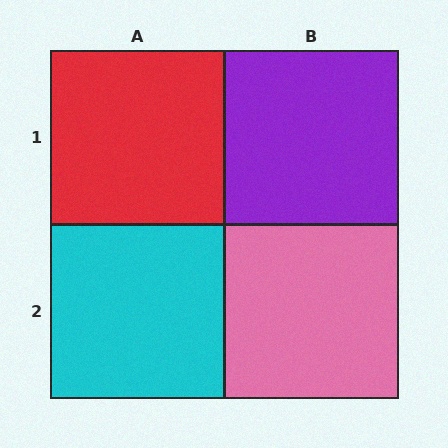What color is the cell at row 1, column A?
Red.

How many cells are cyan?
1 cell is cyan.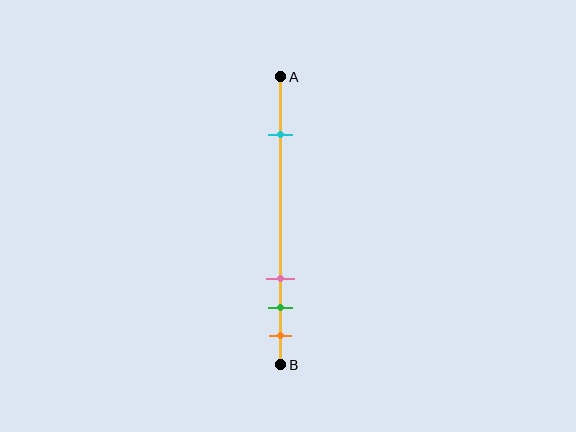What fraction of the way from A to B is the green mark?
The green mark is approximately 80% (0.8) of the way from A to B.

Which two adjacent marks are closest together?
The green and orange marks are the closest adjacent pair.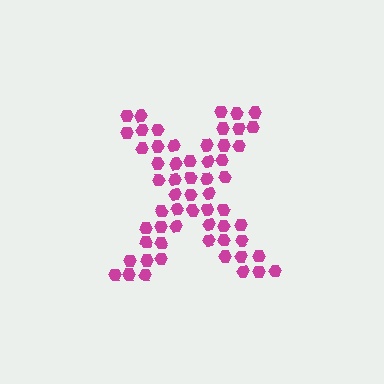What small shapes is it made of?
It is made of small hexagons.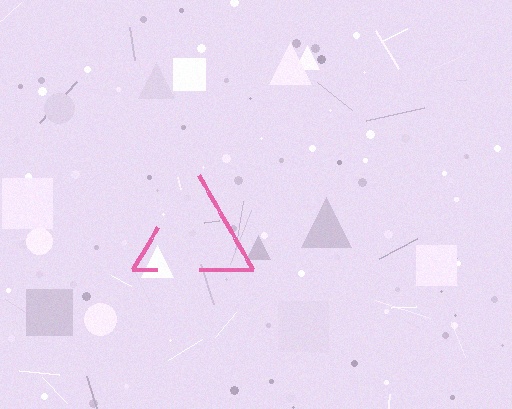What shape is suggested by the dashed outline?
The dashed outline suggests a triangle.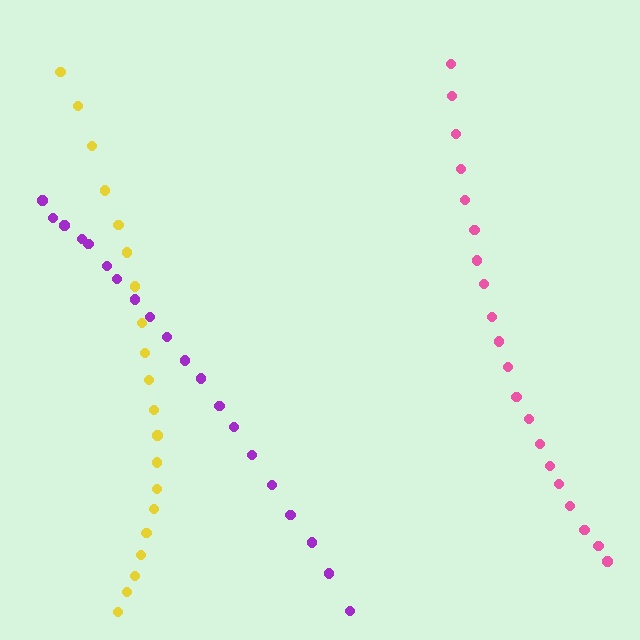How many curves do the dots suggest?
There are 3 distinct paths.